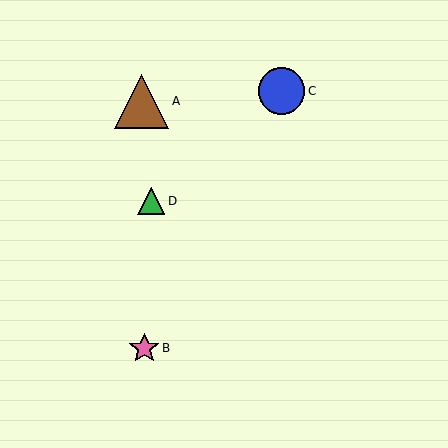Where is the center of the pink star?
The center of the pink star is at (144, 348).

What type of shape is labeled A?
Shape A is a brown triangle.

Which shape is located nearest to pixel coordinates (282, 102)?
The blue circle (labeled C) at (282, 91) is nearest to that location.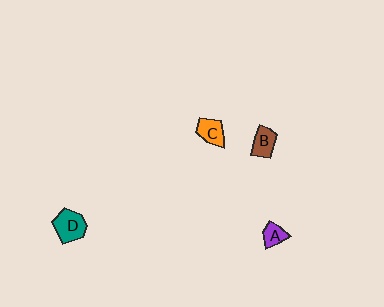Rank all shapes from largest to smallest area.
From largest to smallest: D (teal), C (orange), B (brown), A (purple).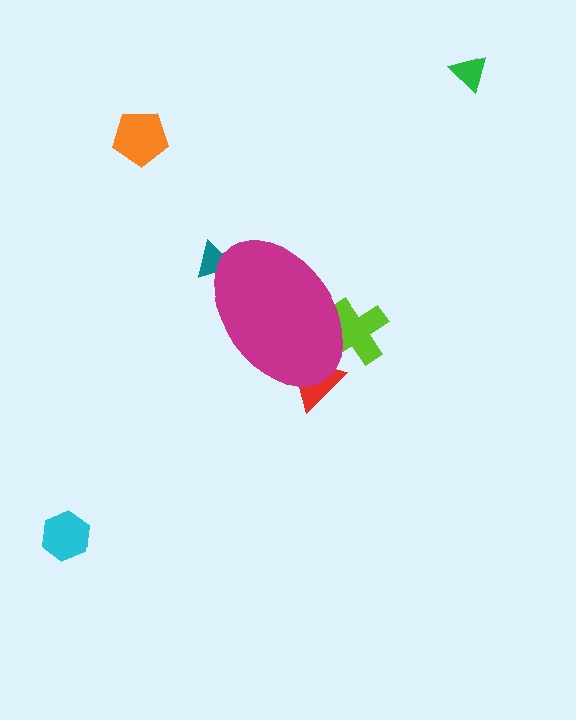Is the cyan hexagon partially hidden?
No, the cyan hexagon is fully visible.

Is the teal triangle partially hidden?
Yes, the teal triangle is partially hidden behind the magenta ellipse.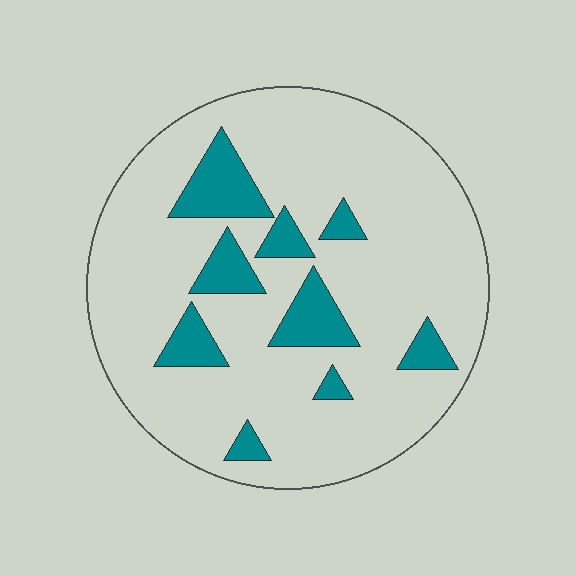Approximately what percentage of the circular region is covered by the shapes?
Approximately 15%.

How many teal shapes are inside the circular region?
9.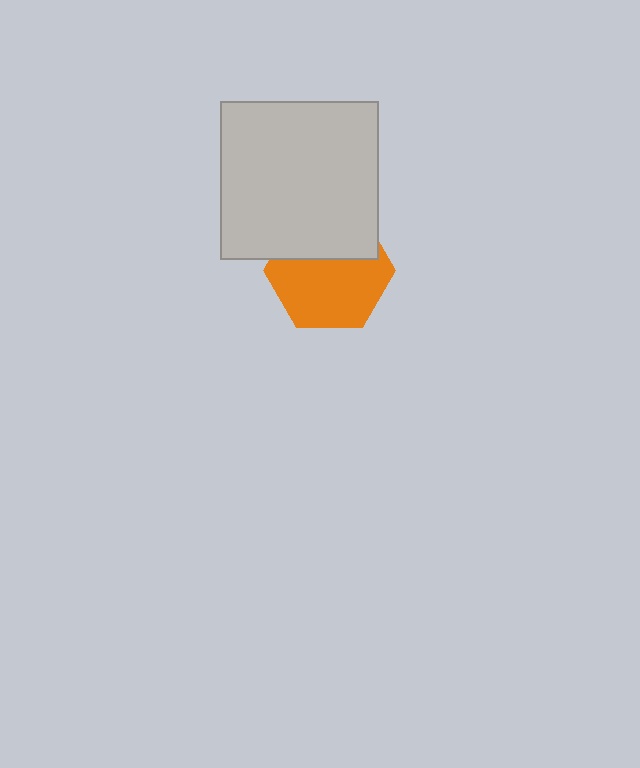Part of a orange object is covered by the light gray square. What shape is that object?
It is a hexagon.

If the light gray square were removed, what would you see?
You would see the complete orange hexagon.